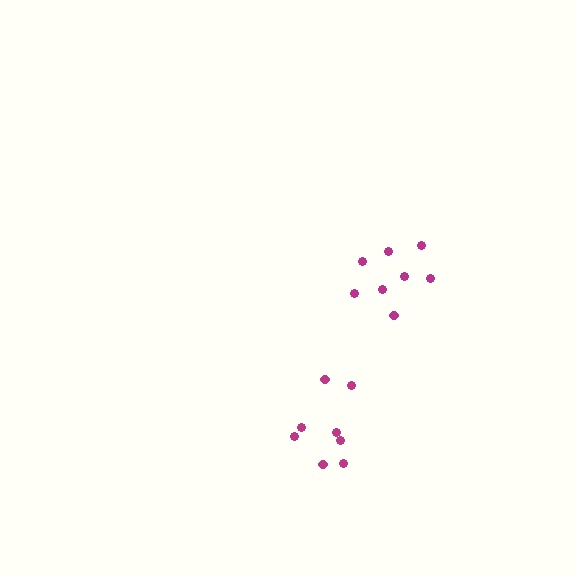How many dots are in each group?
Group 1: 8 dots, Group 2: 8 dots (16 total).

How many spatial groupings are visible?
There are 2 spatial groupings.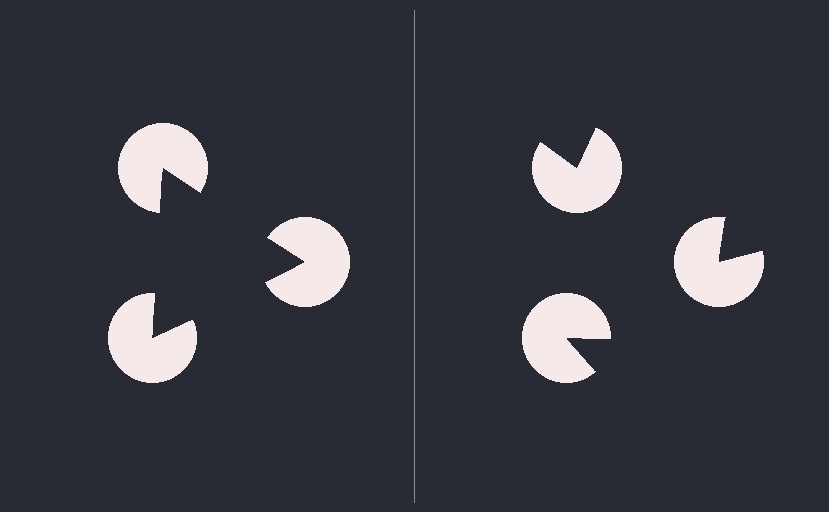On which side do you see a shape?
An illusory triangle appears on the left side. On the right side the wedge cuts are rotated, so no coherent shape forms.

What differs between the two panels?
The pac-man discs are positioned identically on both sides; only the wedge orientations differ. On the left they align to a triangle; on the right they are misaligned.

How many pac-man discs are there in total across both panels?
6 — 3 on each side.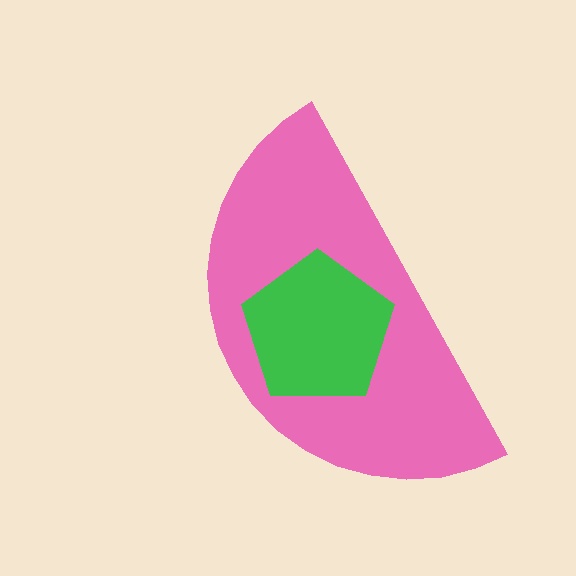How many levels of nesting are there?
2.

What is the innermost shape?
The green pentagon.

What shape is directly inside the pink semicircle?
The green pentagon.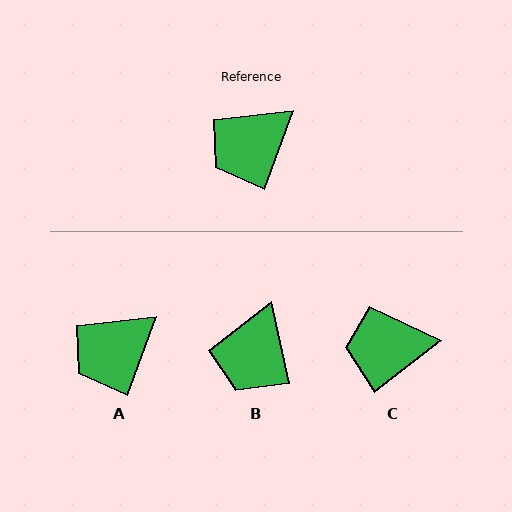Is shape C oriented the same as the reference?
No, it is off by about 32 degrees.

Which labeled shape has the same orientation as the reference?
A.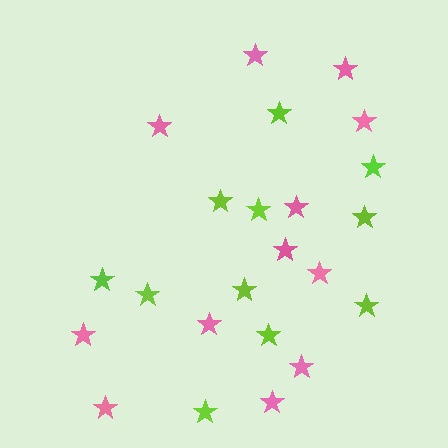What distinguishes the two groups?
There are 2 groups: one group of pink stars (12) and one group of lime stars (11).